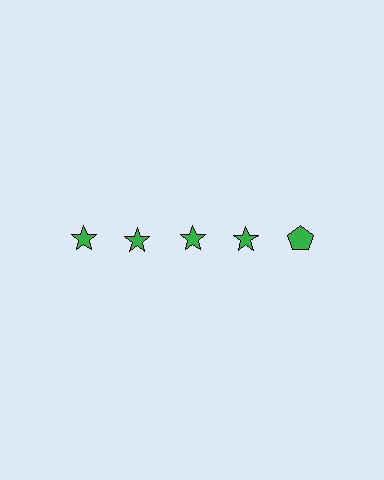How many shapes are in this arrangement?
There are 5 shapes arranged in a grid pattern.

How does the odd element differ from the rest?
It has a different shape: pentagon instead of star.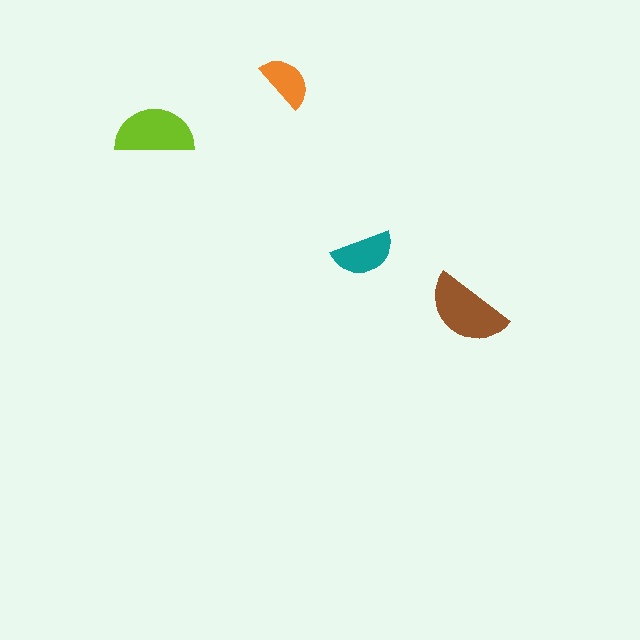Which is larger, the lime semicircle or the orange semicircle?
The lime one.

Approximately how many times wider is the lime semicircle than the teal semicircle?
About 1.5 times wider.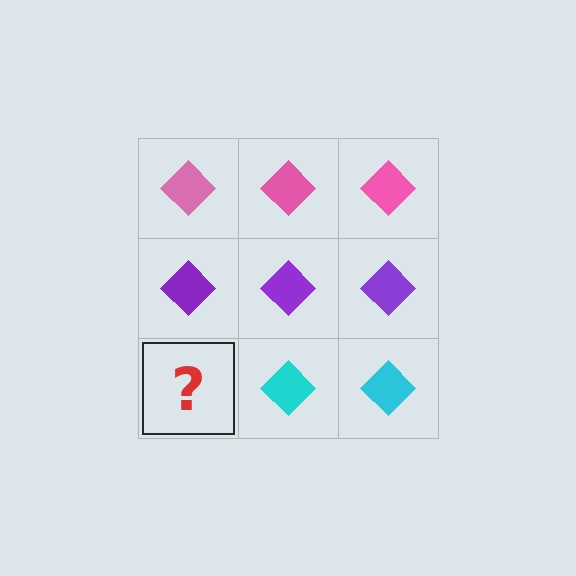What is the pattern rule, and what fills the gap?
The rule is that each row has a consistent color. The gap should be filled with a cyan diamond.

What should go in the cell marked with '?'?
The missing cell should contain a cyan diamond.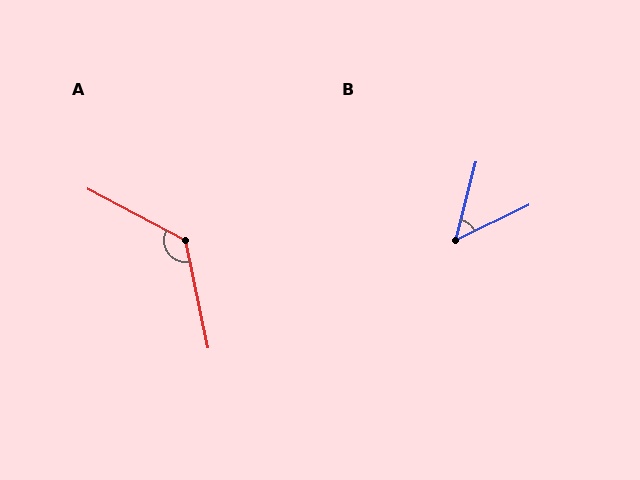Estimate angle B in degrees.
Approximately 49 degrees.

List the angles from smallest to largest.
B (49°), A (129°).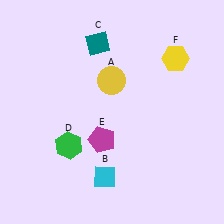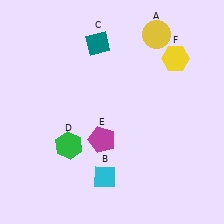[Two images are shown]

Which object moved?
The yellow circle (A) moved up.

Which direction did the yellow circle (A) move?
The yellow circle (A) moved up.